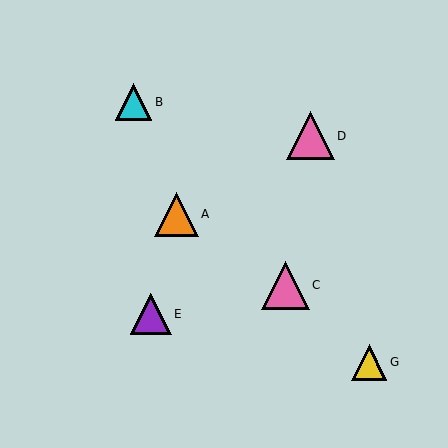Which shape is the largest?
The pink triangle (labeled C) is the largest.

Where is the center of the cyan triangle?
The center of the cyan triangle is at (134, 102).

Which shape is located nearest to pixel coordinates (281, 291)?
The pink triangle (labeled C) at (285, 285) is nearest to that location.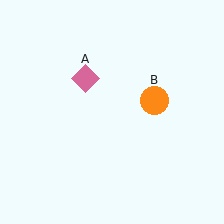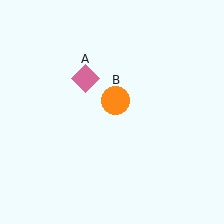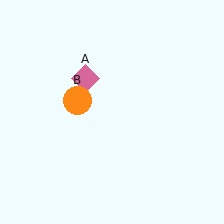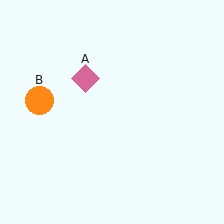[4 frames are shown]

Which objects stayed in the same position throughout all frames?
Pink diamond (object A) remained stationary.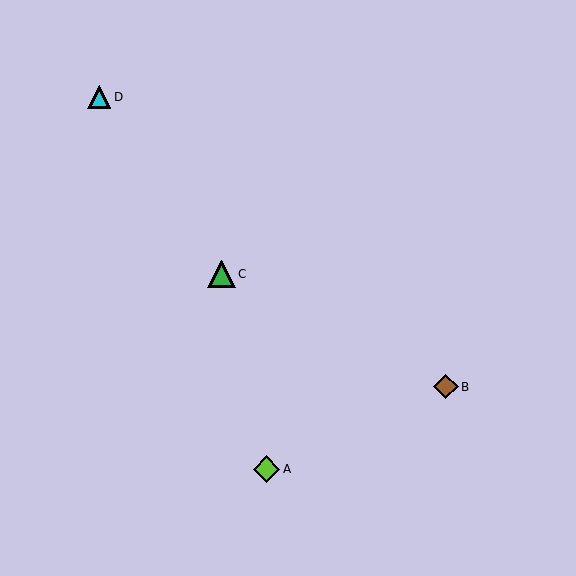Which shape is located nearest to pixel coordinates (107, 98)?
The cyan triangle (labeled D) at (99, 97) is nearest to that location.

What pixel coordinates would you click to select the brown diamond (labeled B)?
Click at (446, 387) to select the brown diamond B.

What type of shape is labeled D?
Shape D is a cyan triangle.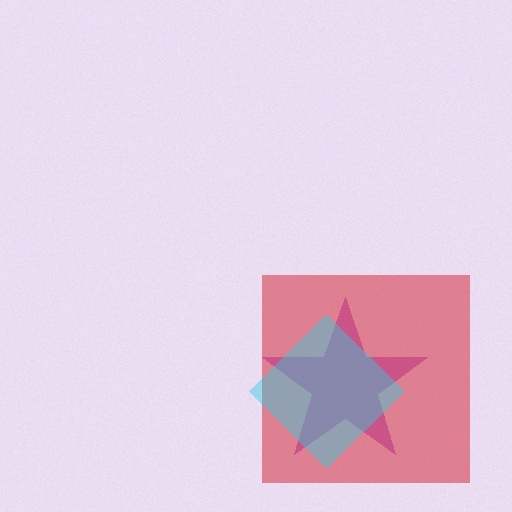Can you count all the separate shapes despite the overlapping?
Yes, there are 3 separate shapes.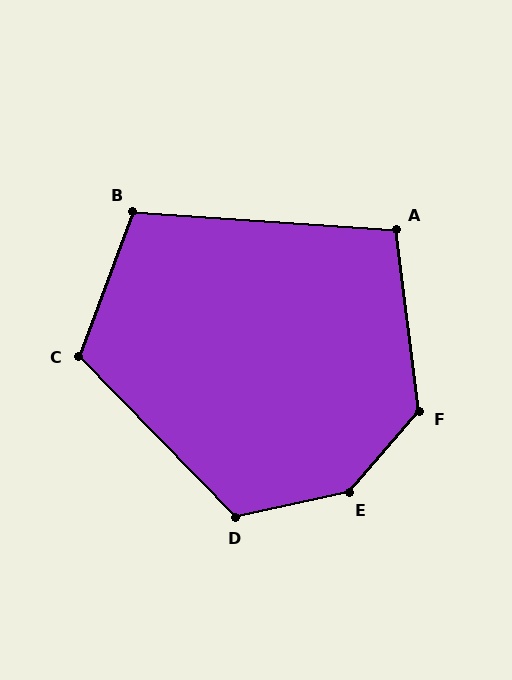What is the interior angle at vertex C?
Approximately 115 degrees (obtuse).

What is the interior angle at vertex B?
Approximately 106 degrees (obtuse).